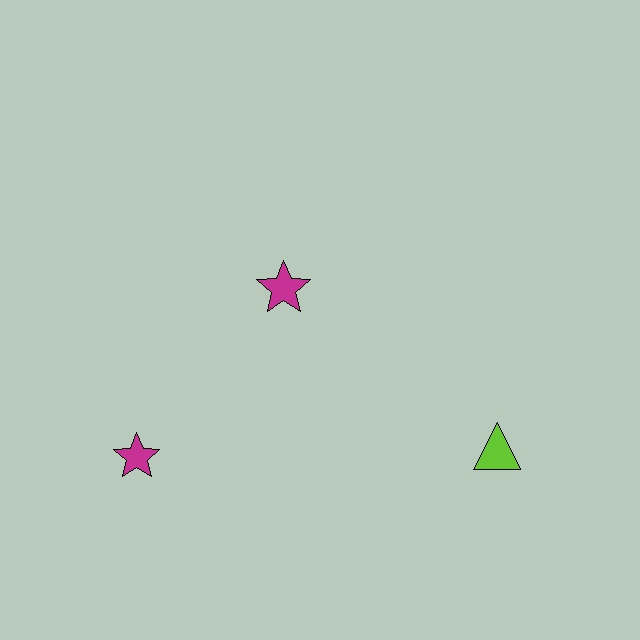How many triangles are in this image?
There is 1 triangle.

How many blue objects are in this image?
There are no blue objects.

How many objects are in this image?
There are 3 objects.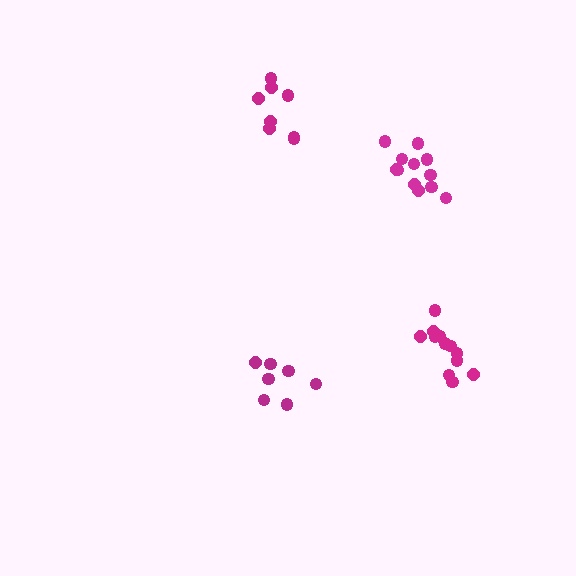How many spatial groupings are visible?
There are 4 spatial groupings.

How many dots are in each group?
Group 1: 12 dots, Group 2: 8 dots, Group 3: 7 dots, Group 4: 12 dots (39 total).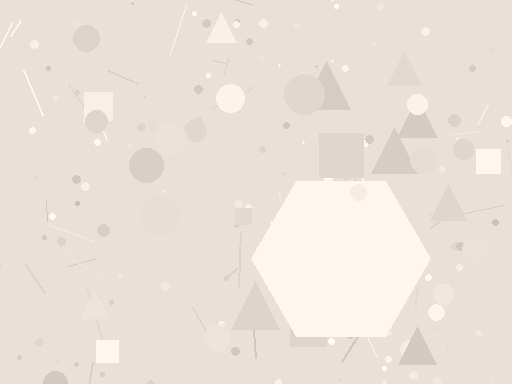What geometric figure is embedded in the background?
A hexagon is embedded in the background.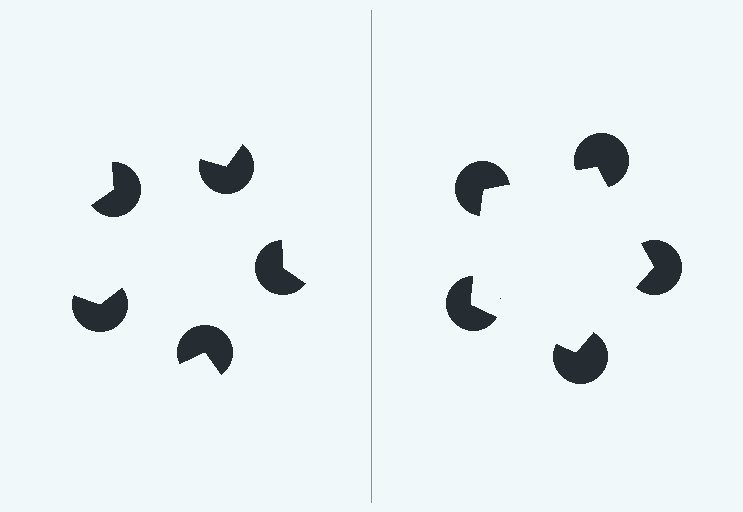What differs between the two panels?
The pac-man discs are positioned identically on both sides; only the wedge orientations differ. On the right they align to a pentagon; on the left they are misaligned.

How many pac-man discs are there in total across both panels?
10 — 5 on each side.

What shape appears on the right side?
An illusory pentagon.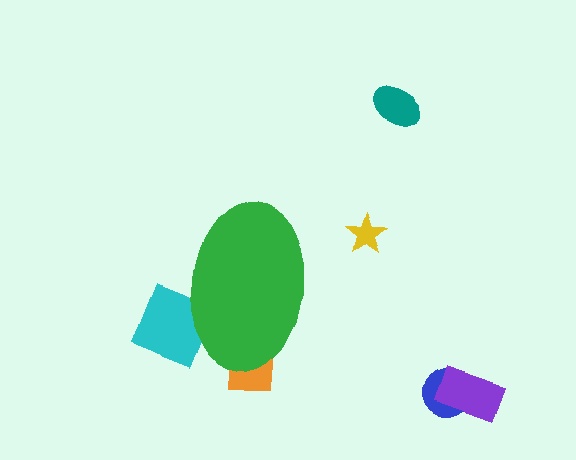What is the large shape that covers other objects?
A green ellipse.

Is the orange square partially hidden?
Yes, the orange square is partially hidden behind the green ellipse.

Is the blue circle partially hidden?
No, the blue circle is fully visible.